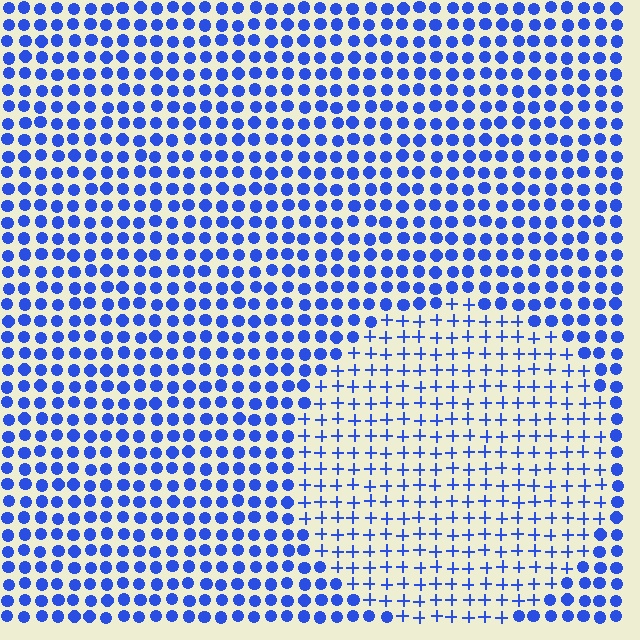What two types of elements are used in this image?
The image uses plus signs inside the circle region and circles outside it.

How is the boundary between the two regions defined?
The boundary is defined by a change in element shape: plus signs inside vs. circles outside. All elements share the same color and spacing.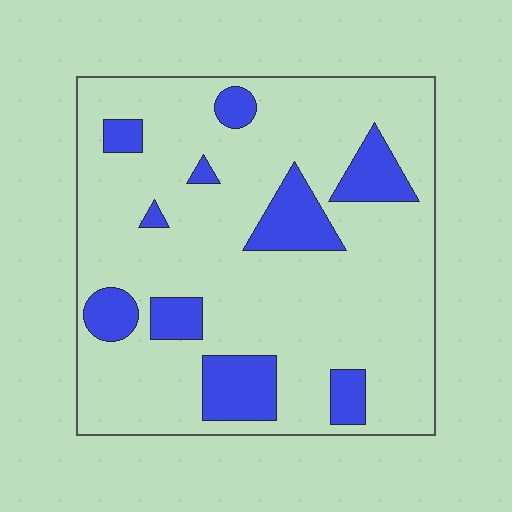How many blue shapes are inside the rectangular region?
10.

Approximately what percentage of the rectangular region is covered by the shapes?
Approximately 20%.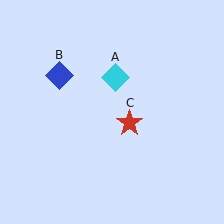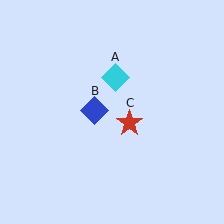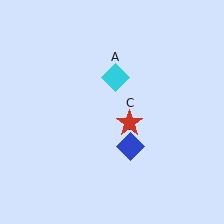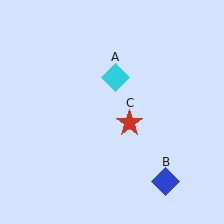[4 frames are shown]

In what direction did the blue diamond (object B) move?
The blue diamond (object B) moved down and to the right.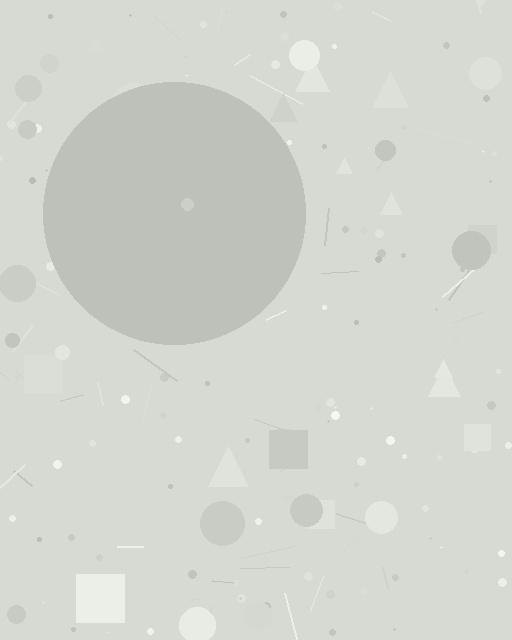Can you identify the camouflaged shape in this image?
The camouflaged shape is a circle.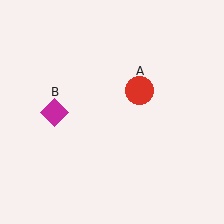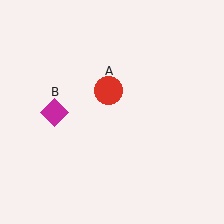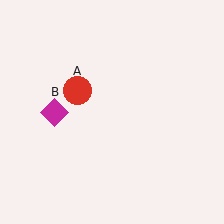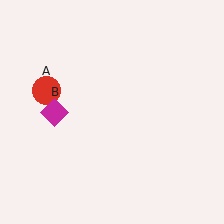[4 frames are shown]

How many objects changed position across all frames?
1 object changed position: red circle (object A).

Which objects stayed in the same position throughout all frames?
Magenta diamond (object B) remained stationary.